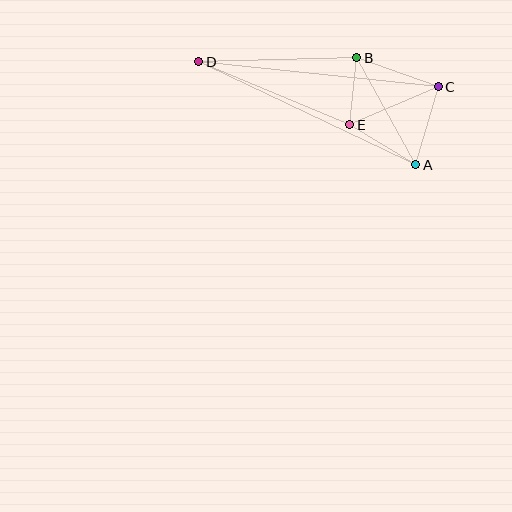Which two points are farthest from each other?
Points C and D are farthest from each other.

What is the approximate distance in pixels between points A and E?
The distance between A and E is approximately 77 pixels.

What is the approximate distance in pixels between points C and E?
The distance between C and E is approximately 96 pixels.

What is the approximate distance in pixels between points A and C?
The distance between A and C is approximately 81 pixels.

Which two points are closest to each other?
Points B and E are closest to each other.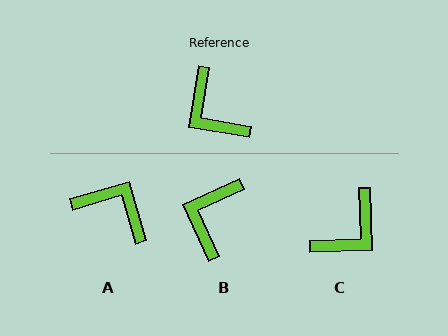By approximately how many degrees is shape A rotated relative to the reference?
Approximately 154 degrees clockwise.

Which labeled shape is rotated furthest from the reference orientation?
A, about 154 degrees away.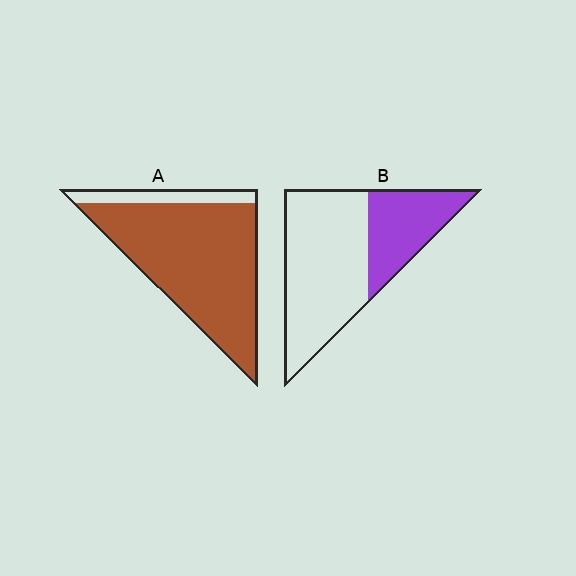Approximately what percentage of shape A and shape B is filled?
A is approximately 85% and B is approximately 35%.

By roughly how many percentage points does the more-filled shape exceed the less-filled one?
By roughly 55 percentage points (A over B).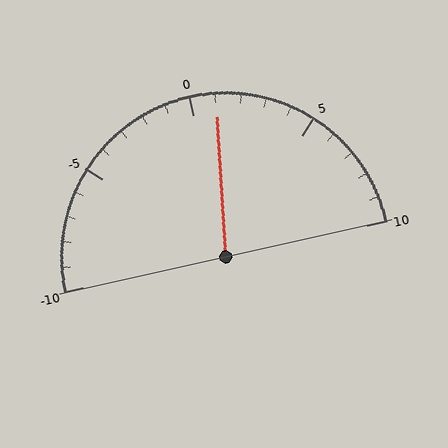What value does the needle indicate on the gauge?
The needle indicates approximately 1.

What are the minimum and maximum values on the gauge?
The gauge ranges from -10 to 10.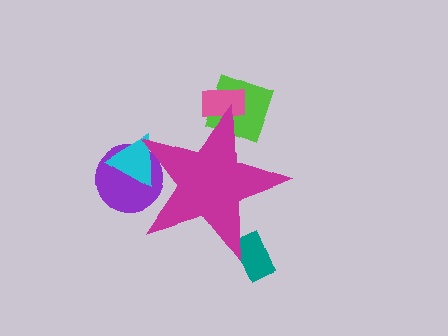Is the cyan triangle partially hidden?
Yes, the cyan triangle is partially hidden behind the magenta star.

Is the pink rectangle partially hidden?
Yes, the pink rectangle is partially hidden behind the magenta star.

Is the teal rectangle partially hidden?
Yes, the teal rectangle is partially hidden behind the magenta star.